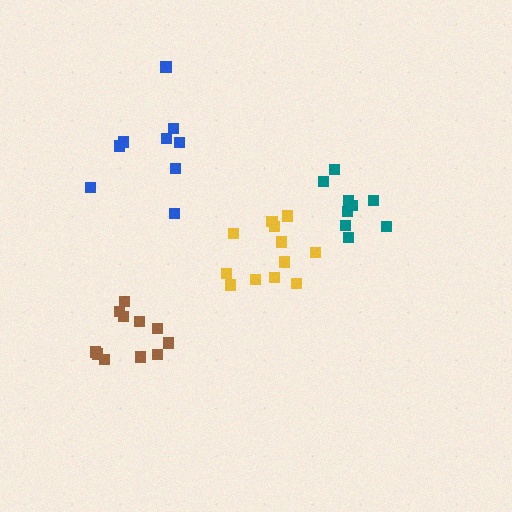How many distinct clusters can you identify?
There are 4 distinct clusters.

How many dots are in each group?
Group 1: 12 dots, Group 2: 11 dots, Group 3: 9 dots, Group 4: 9 dots (41 total).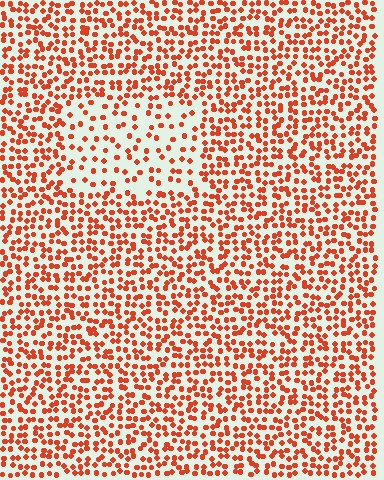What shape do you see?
I see a rectangle.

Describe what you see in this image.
The image contains small red elements arranged at two different densities. A rectangle-shaped region is visible where the elements are less densely packed than the surrounding area.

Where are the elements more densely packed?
The elements are more densely packed outside the rectangle boundary.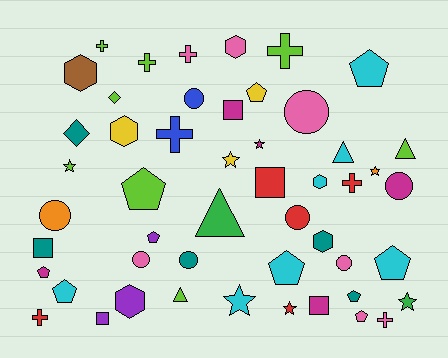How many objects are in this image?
There are 50 objects.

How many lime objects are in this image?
There are 8 lime objects.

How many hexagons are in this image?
There are 6 hexagons.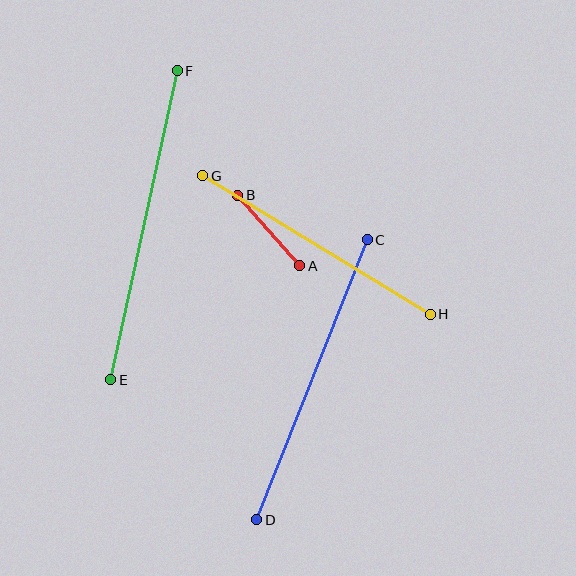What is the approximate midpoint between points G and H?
The midpoint is at approximately (317, 245) pixels.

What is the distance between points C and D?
The distance is approximately 301 pixels.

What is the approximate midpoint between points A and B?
The midpoint is at approximately (269, 231) pixels.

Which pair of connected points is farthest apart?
Points E and F are farthest apart.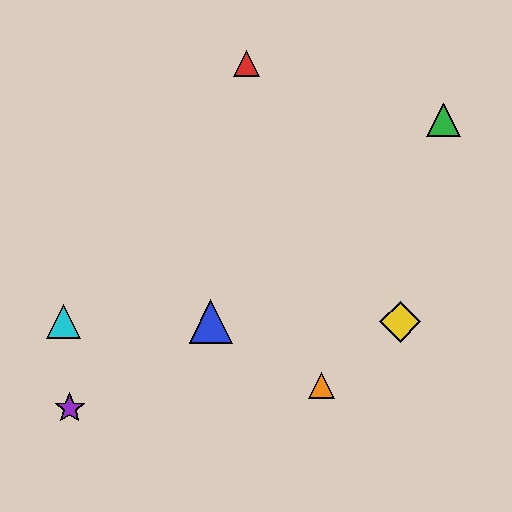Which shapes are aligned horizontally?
The blue triangle, the yellow diamond, the cyan triangle are aligned horizontally.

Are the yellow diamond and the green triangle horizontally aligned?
No, the yellow diamond is at y≈322 and the green triangle is at y≈120.